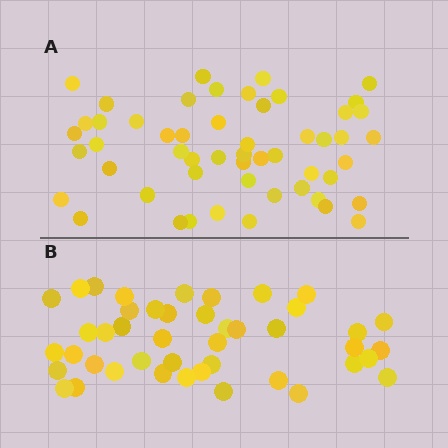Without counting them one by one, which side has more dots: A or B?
Region A (the top region) has more dots.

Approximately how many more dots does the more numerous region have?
Region A has roughly 8 or so more dots than region B.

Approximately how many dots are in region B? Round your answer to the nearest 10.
About 40 dots. (The exact count is 44, which rounds to 40.)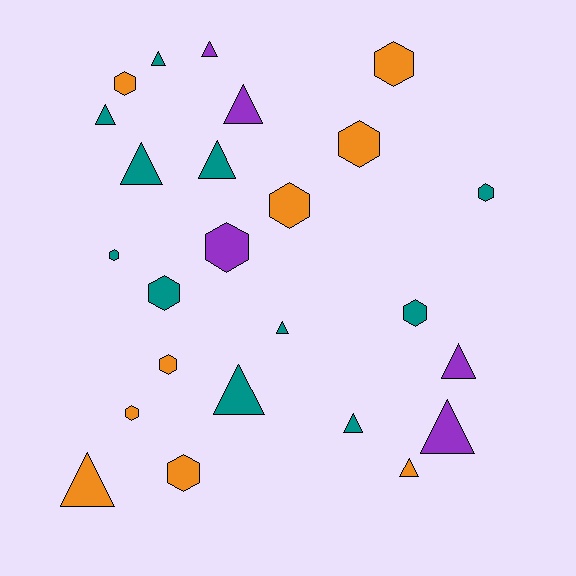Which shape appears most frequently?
Triangle, with 13 objects.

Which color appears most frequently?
Teal, with 11 objects.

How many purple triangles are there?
There are 4 purple triangles.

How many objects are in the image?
There are 25 objects.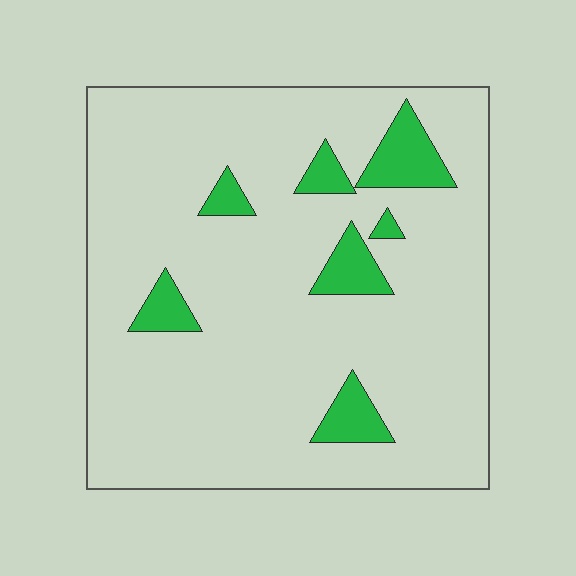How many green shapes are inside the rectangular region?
7.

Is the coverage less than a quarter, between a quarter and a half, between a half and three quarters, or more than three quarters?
Less than a quarter.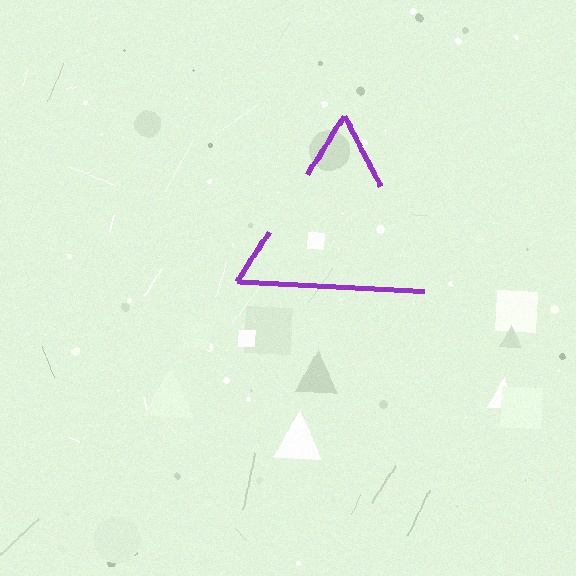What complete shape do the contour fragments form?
The contour fragments form a triangle.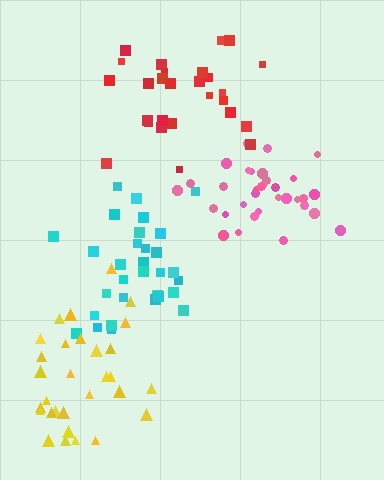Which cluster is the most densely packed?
Pink.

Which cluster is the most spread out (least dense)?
Yellow.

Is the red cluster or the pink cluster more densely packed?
Pink.